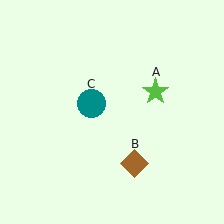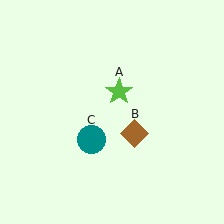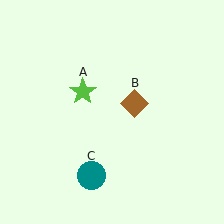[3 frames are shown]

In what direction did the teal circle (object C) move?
The teal circle (object C) moved down.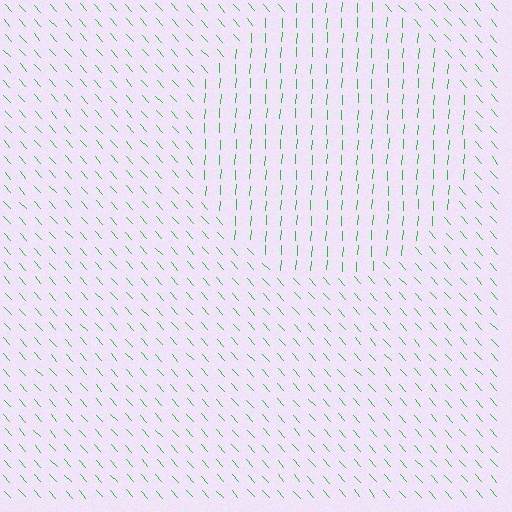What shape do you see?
I see a circle.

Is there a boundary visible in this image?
Yes, there is a texture boundary formed by a change in line orientation.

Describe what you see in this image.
The image is filled with small green line segments. A circle region in the image has lines oriented differently from the surrounding lines, creating a visible texture boundary.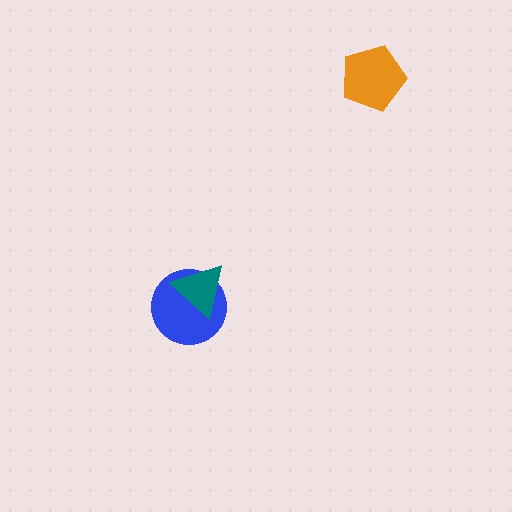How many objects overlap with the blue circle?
1 object overlaps with the blue circle.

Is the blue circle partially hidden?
Yes, it is partially covered by another shape.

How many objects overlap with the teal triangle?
1 object overlaps with the teal triangle.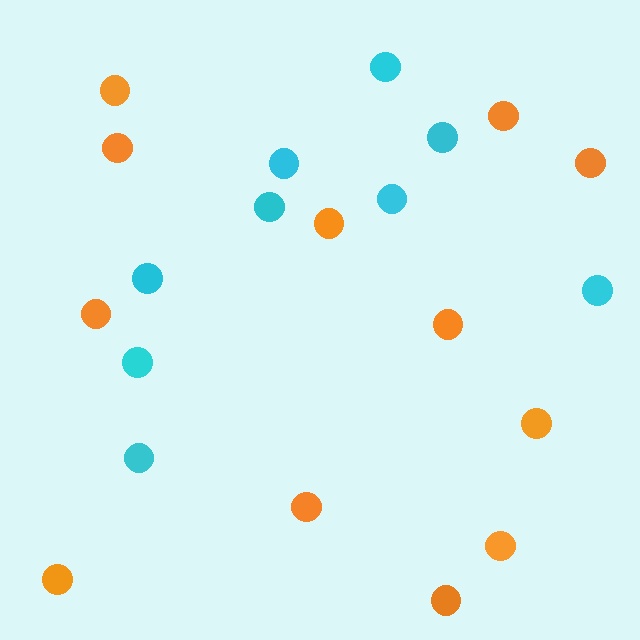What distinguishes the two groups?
There are 2 groups: one group of orange circles (12) and one group of cyan circles (9).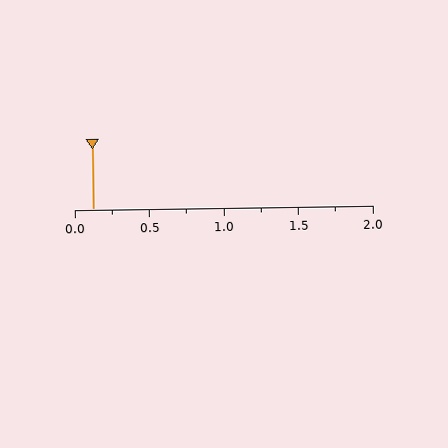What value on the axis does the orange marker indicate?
The marker indicates approximately 0.12.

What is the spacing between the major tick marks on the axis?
The major ticks are spaced 0.5 apart.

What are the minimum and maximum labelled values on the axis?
The axis runs from 0.0 to 2.0.